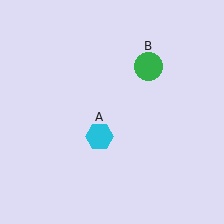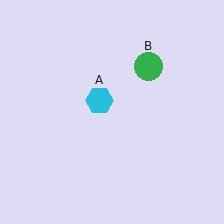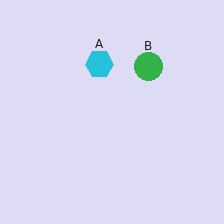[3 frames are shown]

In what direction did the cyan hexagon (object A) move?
The cyan hexagon (object A) moved up.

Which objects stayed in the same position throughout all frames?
Green circle (object B) remained stationary.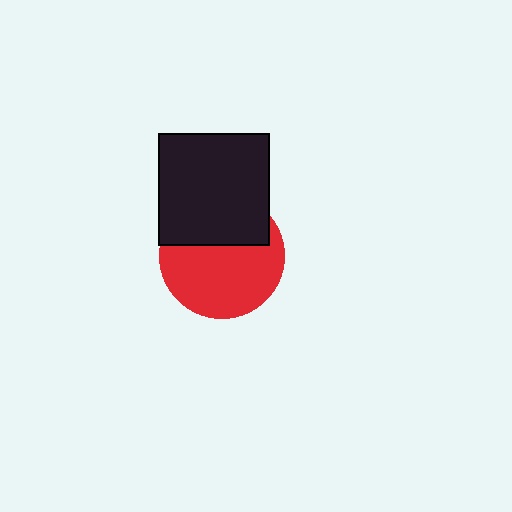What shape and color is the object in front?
The object in front is a black square.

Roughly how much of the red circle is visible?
About half of it is visible (roughly 63%).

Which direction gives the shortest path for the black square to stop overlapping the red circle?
Moving up gives the shortest separation.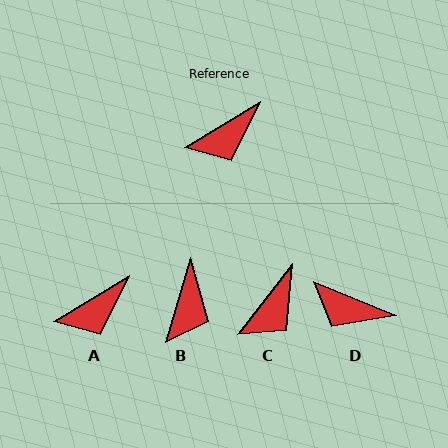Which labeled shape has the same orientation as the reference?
A.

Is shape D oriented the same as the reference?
No, it is off by about 54 degrees.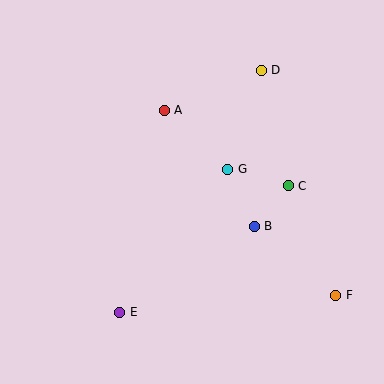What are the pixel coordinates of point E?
Point E is at (120, 312).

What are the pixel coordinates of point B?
Point B is at (254, 226).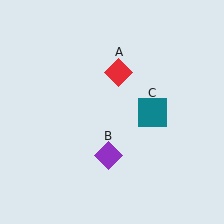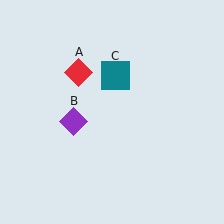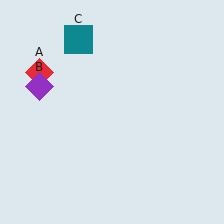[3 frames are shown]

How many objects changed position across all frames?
3 objects changed position: red diamond (object A), purple diamond (object B), teal square (object C).